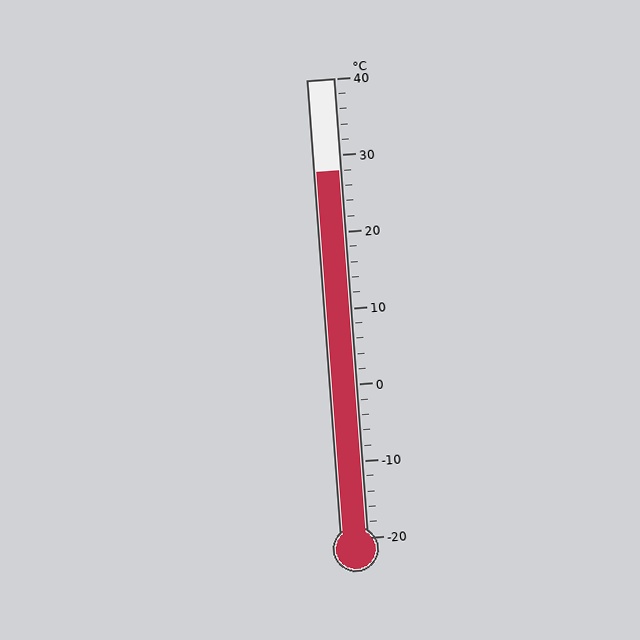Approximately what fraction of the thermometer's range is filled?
The thermometer is filled to approximately 80% of its range.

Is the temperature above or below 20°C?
The temperature is above 20°C.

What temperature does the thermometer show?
The thermometer shows approximately 28°C.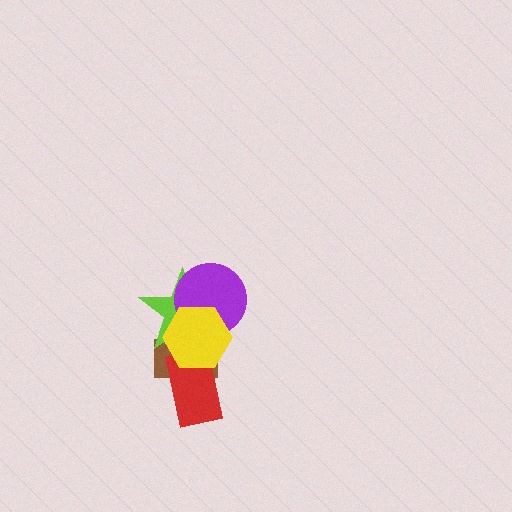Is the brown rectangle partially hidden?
Yes, it is partially covered by another shape.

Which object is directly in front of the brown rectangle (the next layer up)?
The lime star is directly in front of the brown rectangle.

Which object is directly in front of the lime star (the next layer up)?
The purple circle is directly in front of the lime star.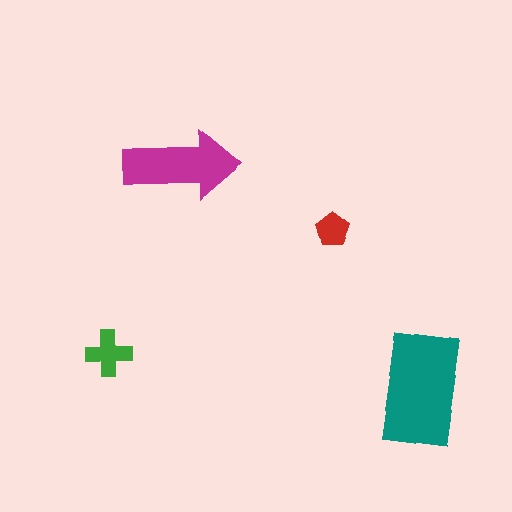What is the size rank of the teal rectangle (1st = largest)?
1st.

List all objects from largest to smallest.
The teal rectangle, the magenta arrow, the green cross, the red pentagon.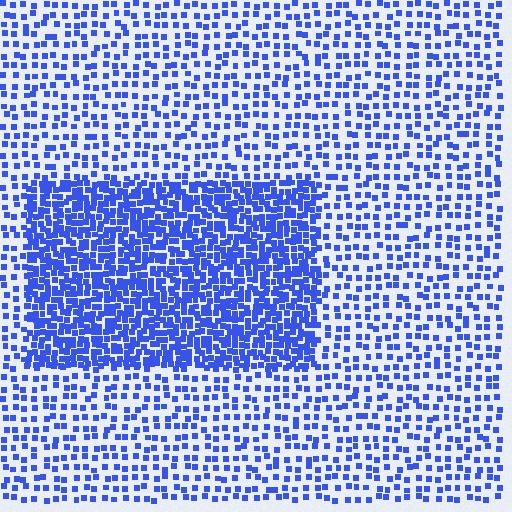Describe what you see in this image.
The image contains small blue elements arranged at two different densities. A rectangle-shaped region is visible where the elements are more densely packed than the surrounding area.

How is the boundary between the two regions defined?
The boundary is defined by a change in element density (approximately 2.4x ratio). All elements are the same color, size, and shape.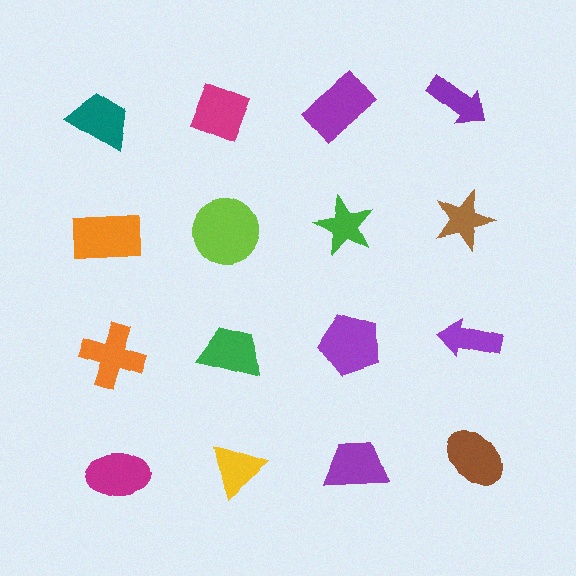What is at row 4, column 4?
A brown ellipse.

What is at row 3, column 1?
An orange cross.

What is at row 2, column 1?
An orange rectangle.